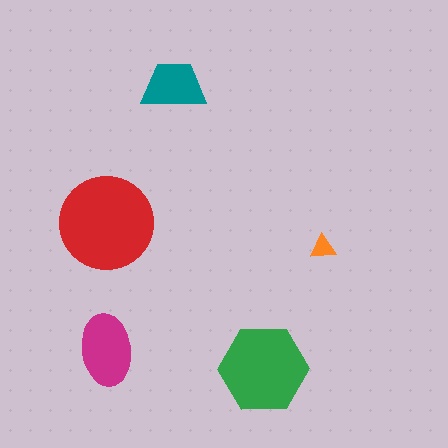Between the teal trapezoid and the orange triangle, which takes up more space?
The teal trapezoid.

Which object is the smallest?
The orange triangle.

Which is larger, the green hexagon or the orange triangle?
The green hexagon.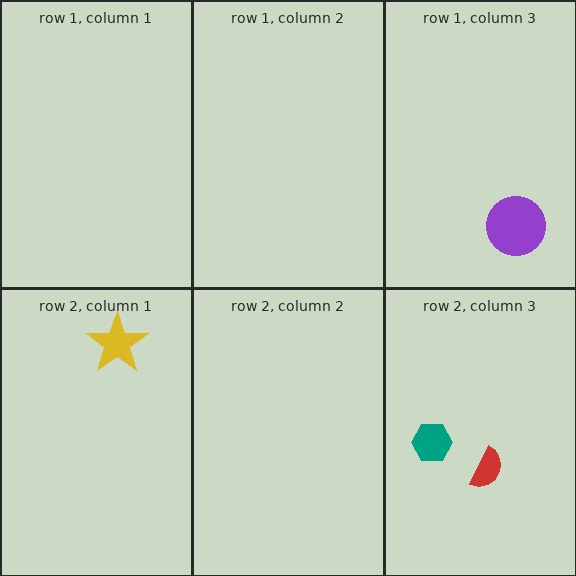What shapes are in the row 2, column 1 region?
The yellow star.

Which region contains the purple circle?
The row 1, column 3 region.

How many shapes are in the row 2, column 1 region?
1.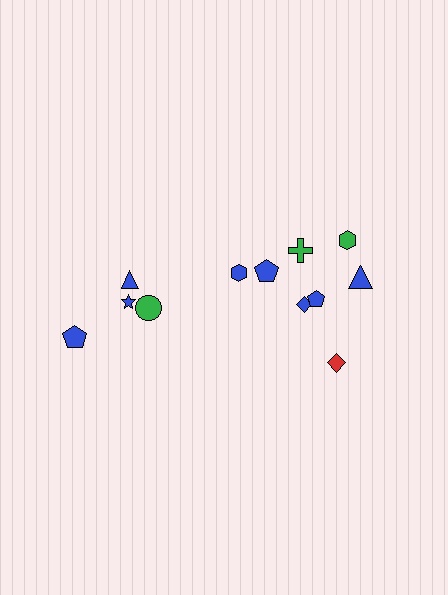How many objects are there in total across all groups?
There are 12 objects.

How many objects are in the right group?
There are 8 objects.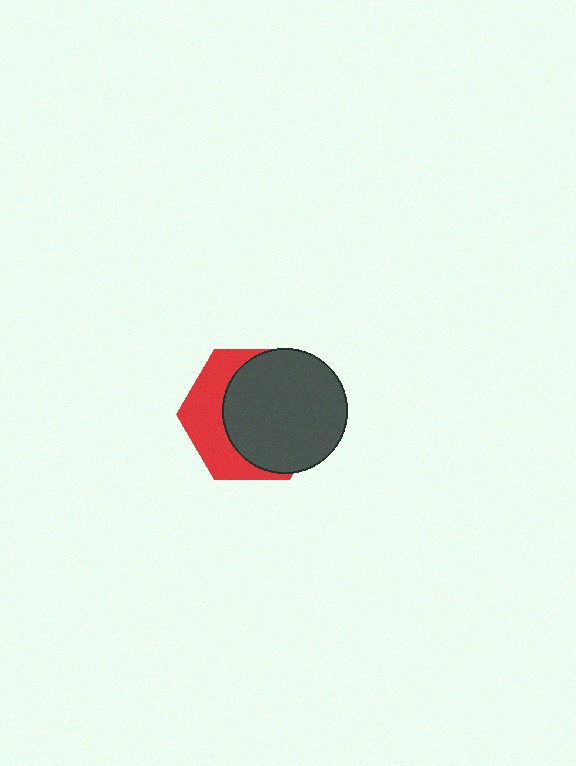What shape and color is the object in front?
The object in front is a dark gray circle.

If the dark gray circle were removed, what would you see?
You would see the complete red hexagon.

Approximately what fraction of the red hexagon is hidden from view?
Roughly 63% of the red hexagon is hidden behind the dark gray circle.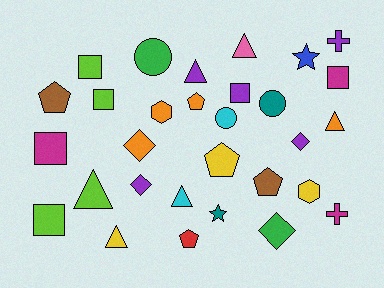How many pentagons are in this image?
There are 5 pentagons.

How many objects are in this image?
There are 30 objects.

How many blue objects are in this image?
There is 1 blue object.